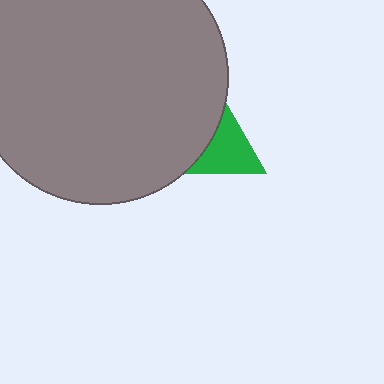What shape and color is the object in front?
The object in front is a gray circle.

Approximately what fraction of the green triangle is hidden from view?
Roughly 68% of the green triangle is hidden behind the gray circle.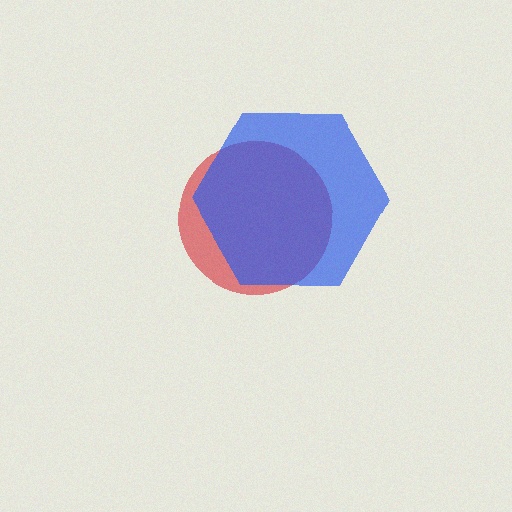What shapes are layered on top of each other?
The layered shapes are: a red circle, a blue hexagon.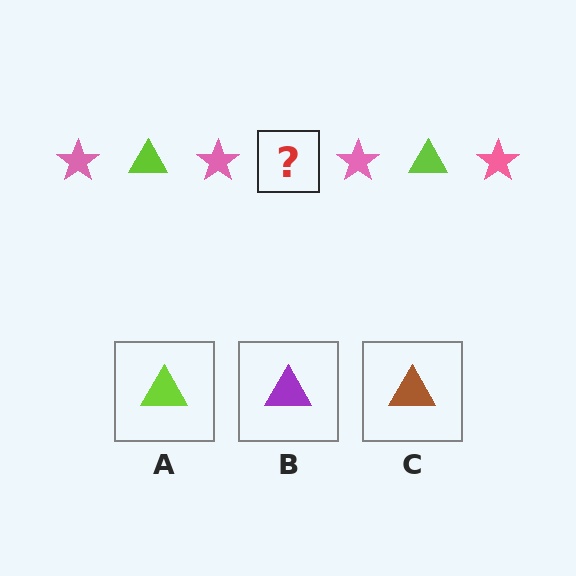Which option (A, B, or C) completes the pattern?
A.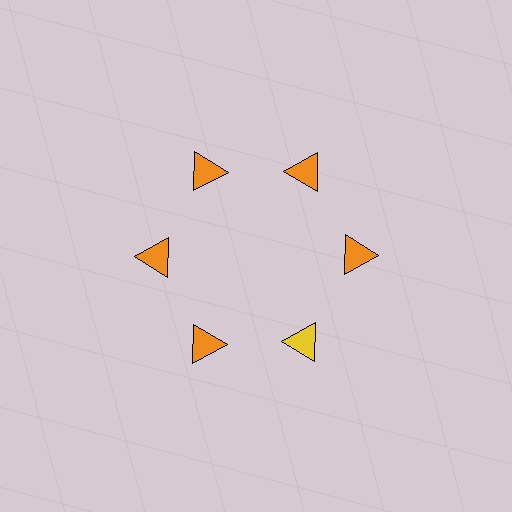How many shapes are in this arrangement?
There are 6 shapes arranged in a ring pattern.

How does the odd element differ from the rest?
It has a different color: yellow instead of orange.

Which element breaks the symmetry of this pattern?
The yellow triangle at roughly the 5 o'clock position breaks the symmetry. All other shapes are orange triangles.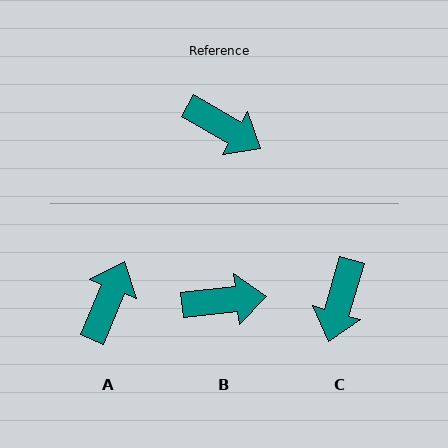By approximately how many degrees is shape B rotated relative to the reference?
Approximately 37 degrees counter-clockwise.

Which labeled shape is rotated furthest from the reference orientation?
A, about 98 degrees away.